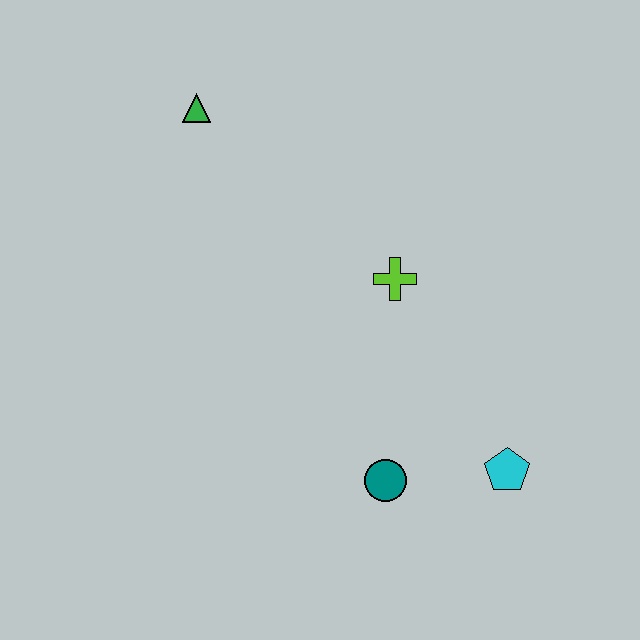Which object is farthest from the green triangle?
The cyan pentagon is farthest from the green triangle.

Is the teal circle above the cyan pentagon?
No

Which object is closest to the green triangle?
The lime cross is closest to the green triangle.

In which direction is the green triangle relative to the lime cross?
The green triangle is to the left of the lime cross.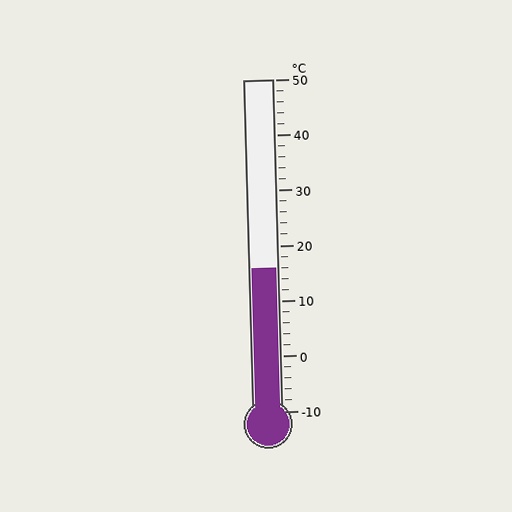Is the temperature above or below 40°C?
The temperature is below 40°C.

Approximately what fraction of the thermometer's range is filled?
The thermometer is filled to approximately 45% of its range.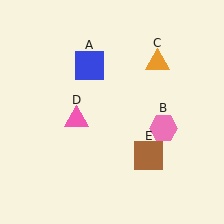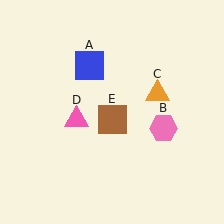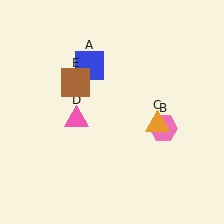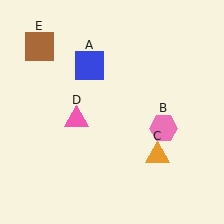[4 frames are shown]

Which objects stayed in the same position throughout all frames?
Blue square (object A) and pink hexagon (object B) and pink triangle (object D) remained stationary.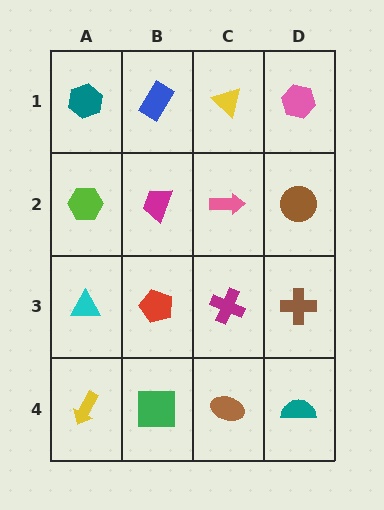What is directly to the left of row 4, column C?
A green square.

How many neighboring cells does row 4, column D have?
2.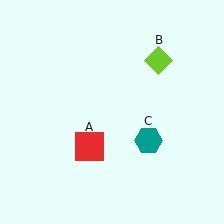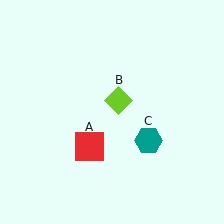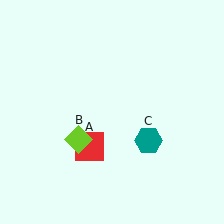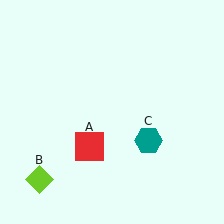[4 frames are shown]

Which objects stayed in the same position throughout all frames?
Red square (object A) and teal hexagon (object C) remained stationary.